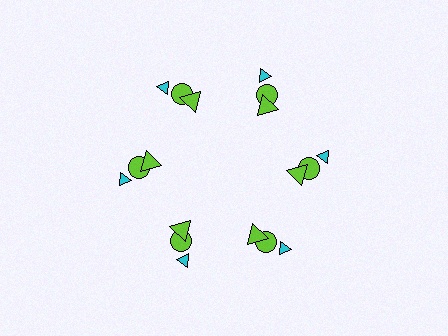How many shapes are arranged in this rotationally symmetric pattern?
There are 18 shapes, arranged in 6 groups of 3.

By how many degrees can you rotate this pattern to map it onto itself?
The pattern maps onto itself every 60 degrees of rotation.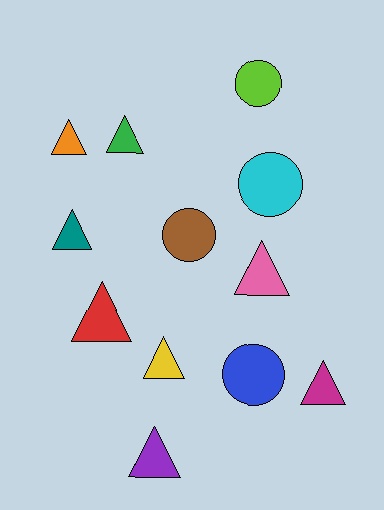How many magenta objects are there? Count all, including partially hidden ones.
There is 1 magenta object.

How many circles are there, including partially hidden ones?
There are 4 circles.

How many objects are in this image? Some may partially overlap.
There are 12 objects.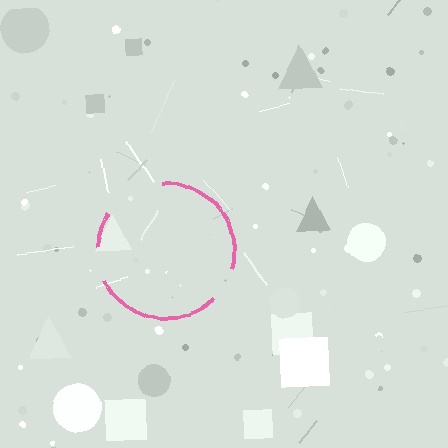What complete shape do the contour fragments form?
The contour fragments form a circle.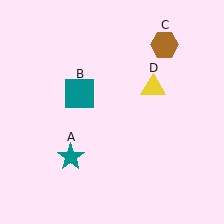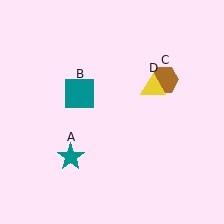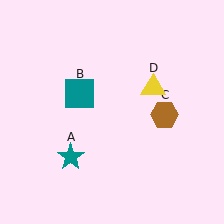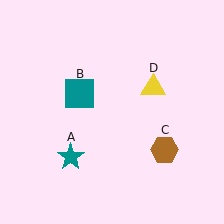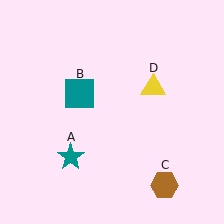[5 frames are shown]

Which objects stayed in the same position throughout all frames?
Teal star (object A) and teal square (object B) and yellow triangle (object D) remained stationary.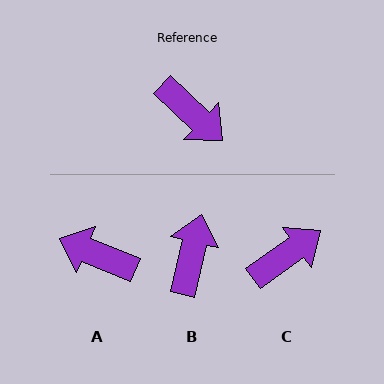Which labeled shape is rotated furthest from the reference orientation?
A, about 159 degrees away.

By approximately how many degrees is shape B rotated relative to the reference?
Approximately 121 degrees counter-clockwise.